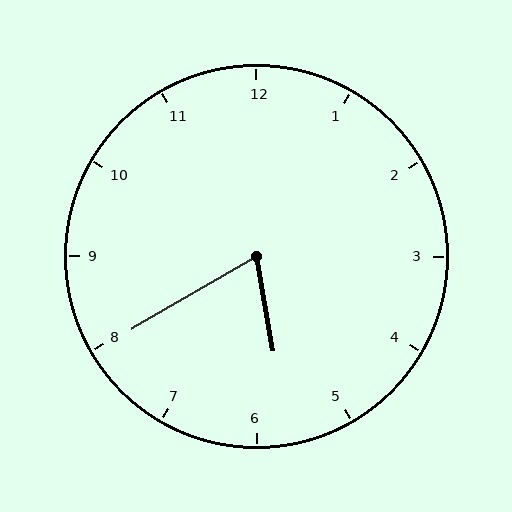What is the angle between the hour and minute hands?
Approximately 70 degrees.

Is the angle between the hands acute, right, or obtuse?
It is acute.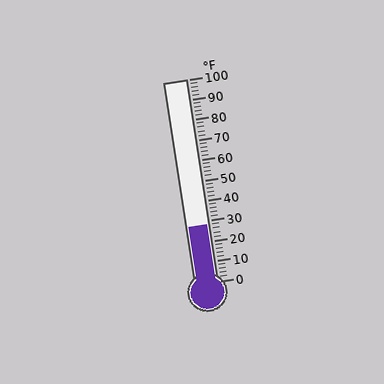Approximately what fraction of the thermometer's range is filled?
The thermometer is filled to approximately 30% of its range.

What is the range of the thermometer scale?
The thermometer scale ranges from 0°F to 100°F.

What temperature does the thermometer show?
The thermometer shows approximately 28°F.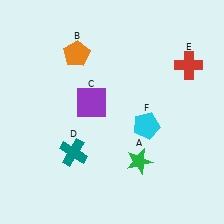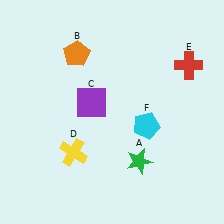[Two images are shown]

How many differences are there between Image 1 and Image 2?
There is 1 difference between the two images.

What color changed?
The cross (D) changed from teal in Image 1 to yellow in Image 2.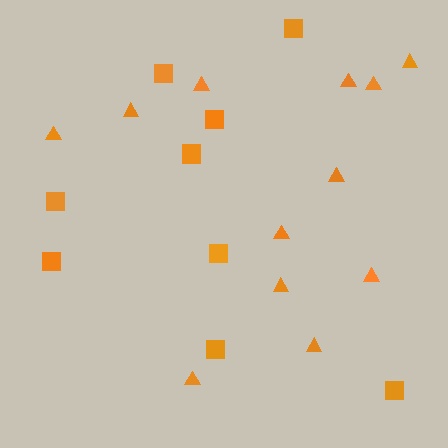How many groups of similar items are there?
There are 2 groups: one group of triangles (12) and one group of squares (9).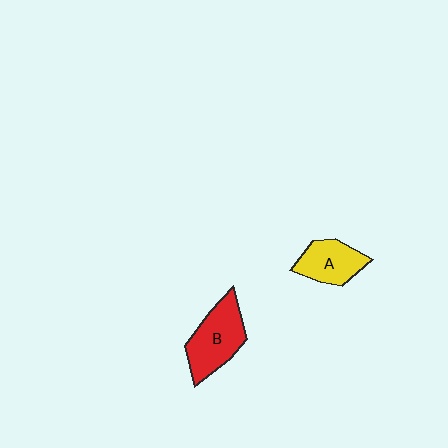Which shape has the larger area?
Shape B (red).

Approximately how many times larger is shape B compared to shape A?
Approximately 1.3 times.